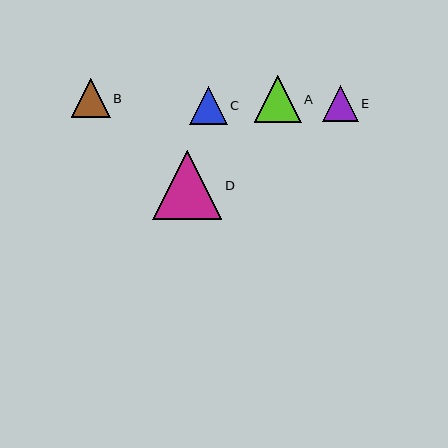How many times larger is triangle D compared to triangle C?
Triangle D is approximately 1.8 times the size of triangle C.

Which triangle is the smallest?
Triangle E is the smallest with a size of approximately 36 pixels.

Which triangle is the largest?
Triangle D is the largest with a size of approximately 69 pixels.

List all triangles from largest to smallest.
From largest to smallest: D, A, B, C, E.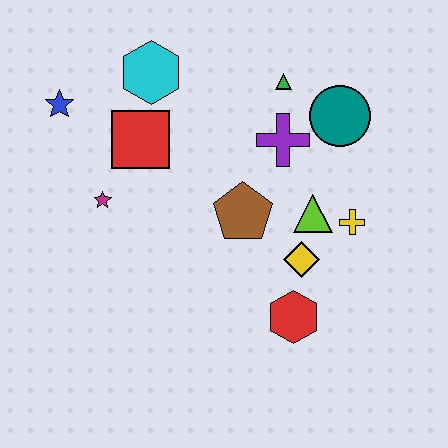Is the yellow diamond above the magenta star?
No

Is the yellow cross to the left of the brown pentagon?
No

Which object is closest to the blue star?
The red square is closest to the blue star.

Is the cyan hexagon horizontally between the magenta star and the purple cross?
Yes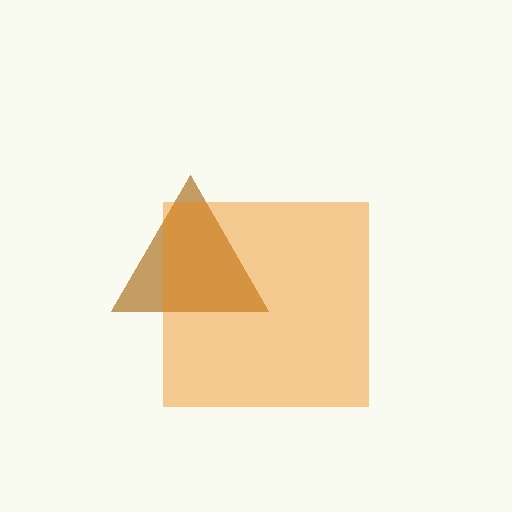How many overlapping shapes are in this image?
There are 2 overlapping shapes in the image.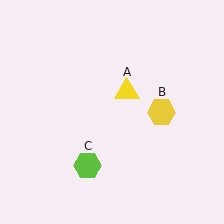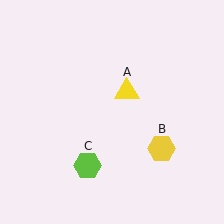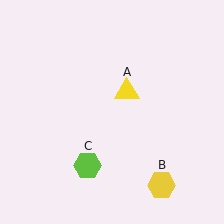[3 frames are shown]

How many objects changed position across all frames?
1 object changed position: yellow hexagon (object B).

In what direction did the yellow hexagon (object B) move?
The yellow hexagon (object B) moved down.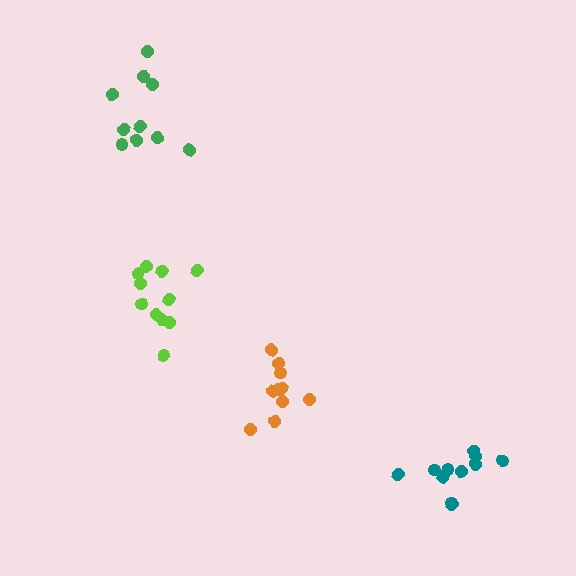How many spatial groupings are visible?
There are 4 spatial groupings.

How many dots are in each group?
Group 1: 10 dots, Group 2: 11 dots, Group 3: 10 dots, Group 4: 12 dots (43 total).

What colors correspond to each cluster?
The clusters are colored: orange, teal, green, lime.